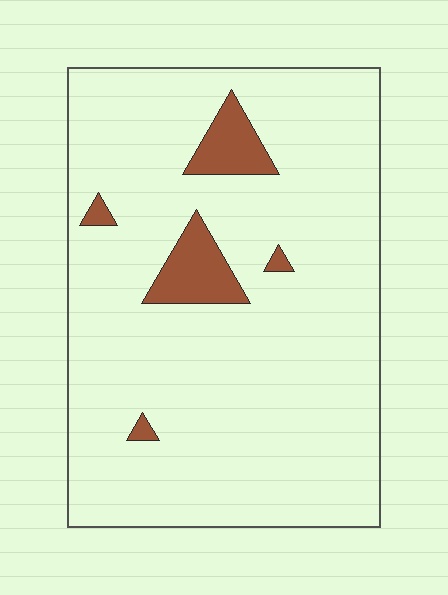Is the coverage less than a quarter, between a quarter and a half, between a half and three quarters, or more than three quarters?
Less than a quarter.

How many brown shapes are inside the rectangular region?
5.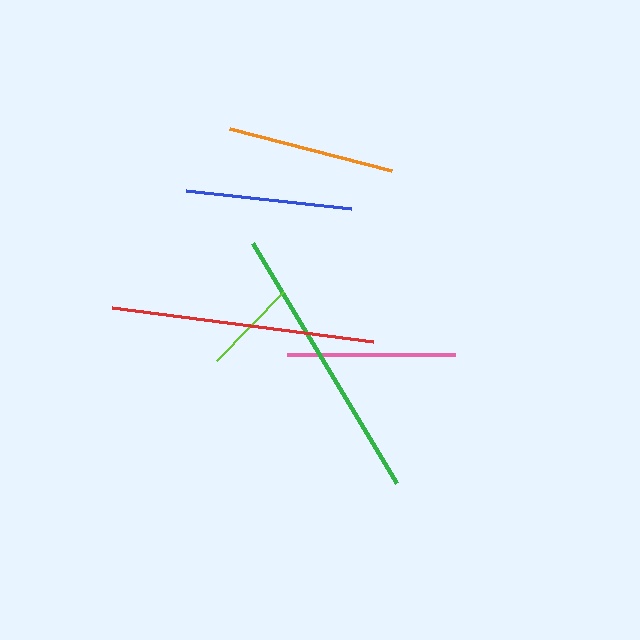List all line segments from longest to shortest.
From longest to shortest: green, red, pink, orange, blue, lime.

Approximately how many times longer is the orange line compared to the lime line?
The orange line is approximately 1.7 times the length of the lime line.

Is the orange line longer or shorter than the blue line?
The orange line is longer than the blue line.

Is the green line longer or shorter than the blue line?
The green line is longer than the blue line.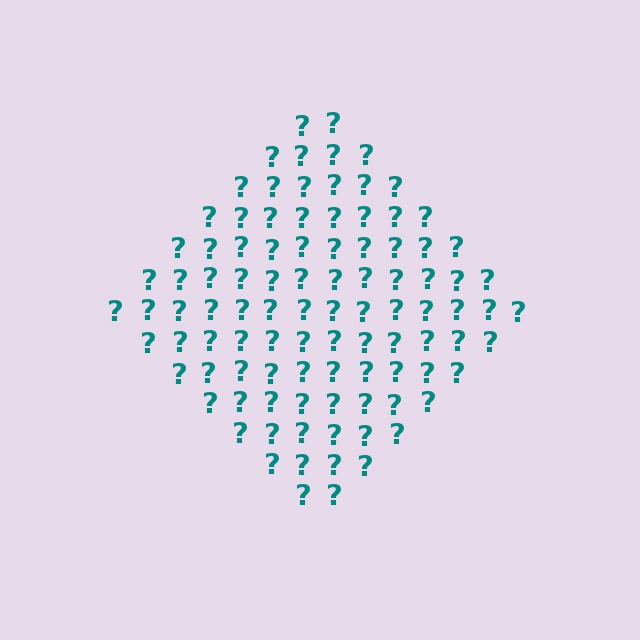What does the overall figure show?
The overall figure shows a diamond.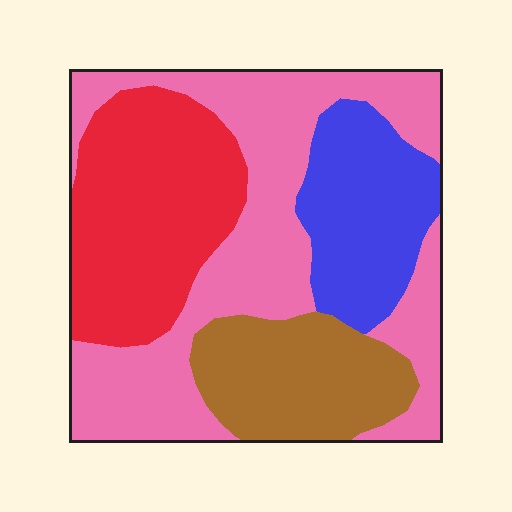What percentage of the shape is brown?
Brown takes up about one sixth (1/6) of the shape.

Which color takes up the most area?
Pink, at roughly 40%.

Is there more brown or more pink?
Pink.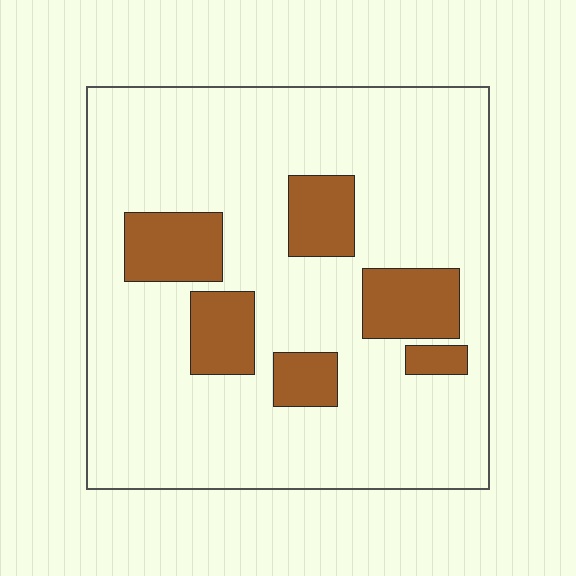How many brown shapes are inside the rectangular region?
6.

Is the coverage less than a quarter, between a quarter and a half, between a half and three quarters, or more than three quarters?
Less than a quarter.